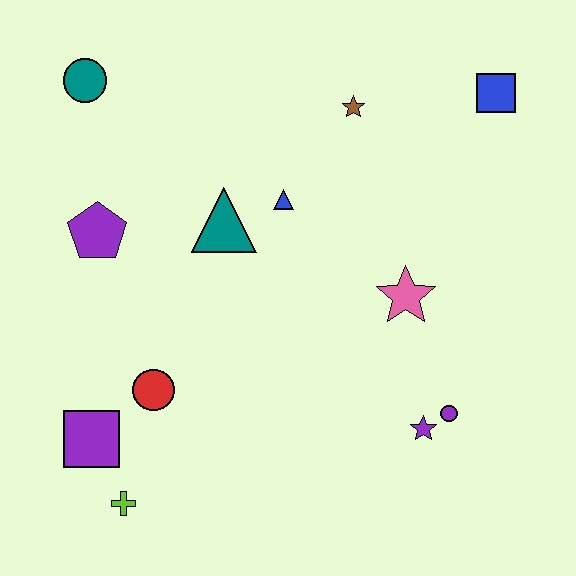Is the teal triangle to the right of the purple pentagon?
Yes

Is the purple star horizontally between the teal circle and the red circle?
No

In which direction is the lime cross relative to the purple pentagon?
The lime cross is below the purple pentagon.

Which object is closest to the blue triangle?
The teal triangle is closest to the blue triangle.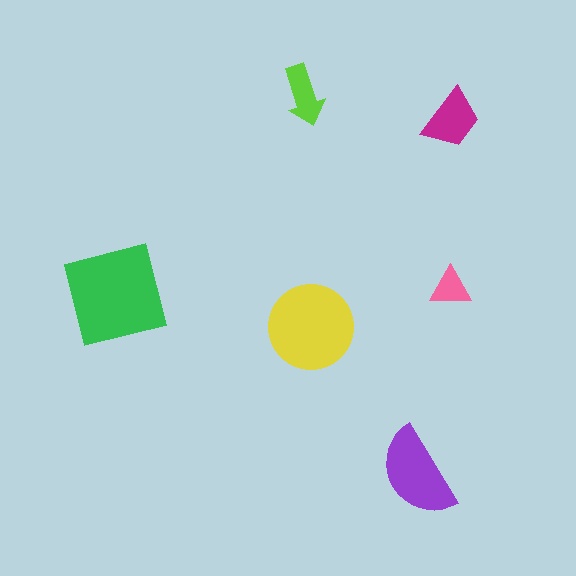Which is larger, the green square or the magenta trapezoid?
The green square.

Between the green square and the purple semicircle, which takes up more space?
The green square.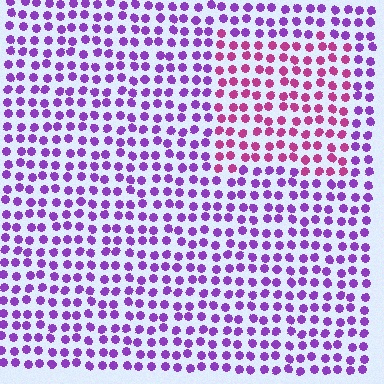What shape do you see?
I see a rectangle.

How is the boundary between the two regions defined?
The boundary is defined purely by a slight shift in hue (about 43 degrees). Spacing, size, and orientation are identical on both sides.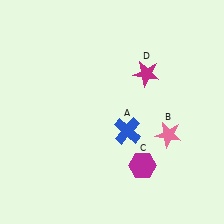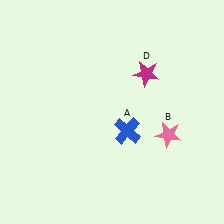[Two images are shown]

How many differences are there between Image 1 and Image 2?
There is 1 difference between the two images.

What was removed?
The magenta hexagon (C) was removed in Image 2.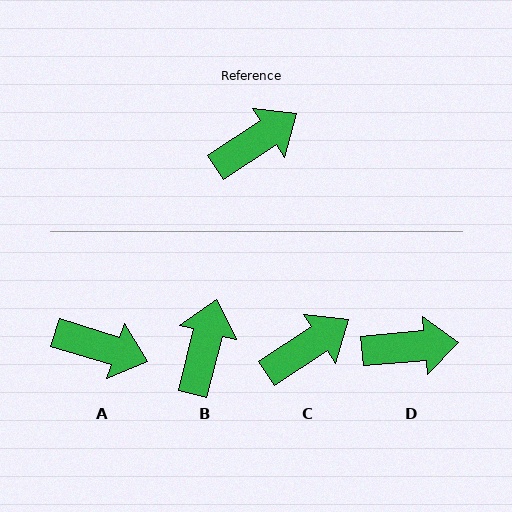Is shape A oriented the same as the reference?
No, it is off by about 51 degrees.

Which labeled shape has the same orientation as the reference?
C.